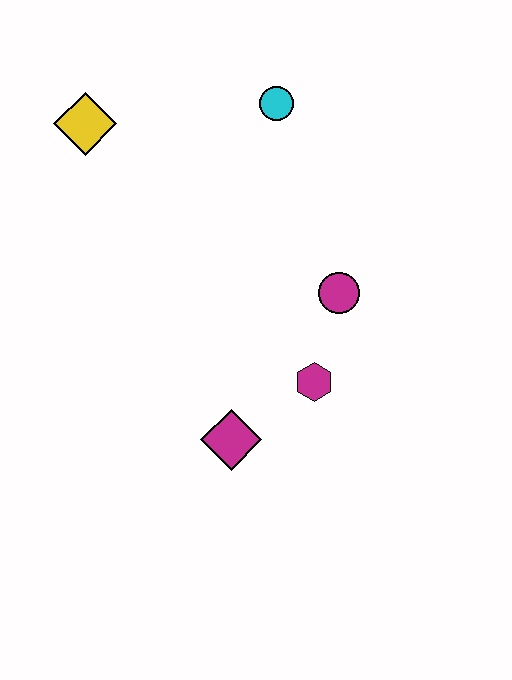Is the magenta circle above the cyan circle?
No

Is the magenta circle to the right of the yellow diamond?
Yes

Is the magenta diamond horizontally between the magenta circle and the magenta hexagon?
No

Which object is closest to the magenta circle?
The magenta hexagon is closest to the magenta circle.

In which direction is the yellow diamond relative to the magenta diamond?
The yellow diamond is above the magenta diamond.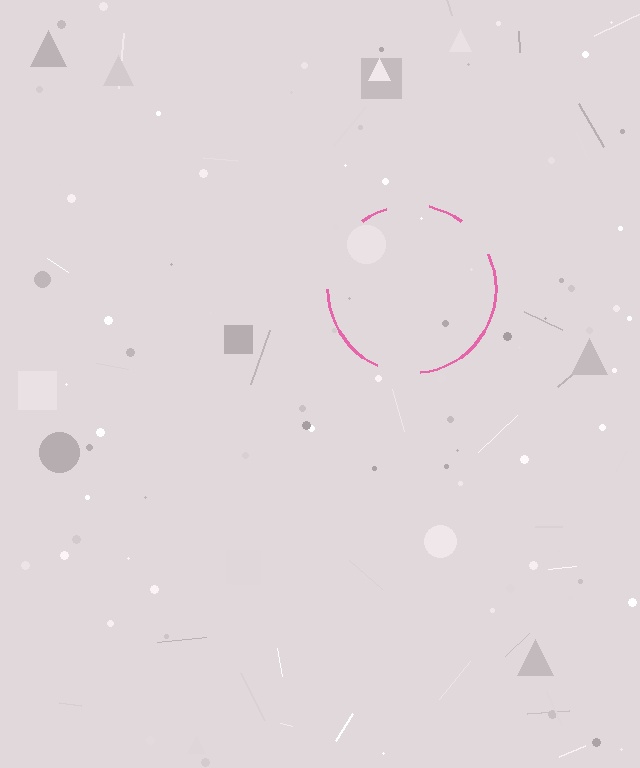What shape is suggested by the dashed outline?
The dashed outline suggests a circle.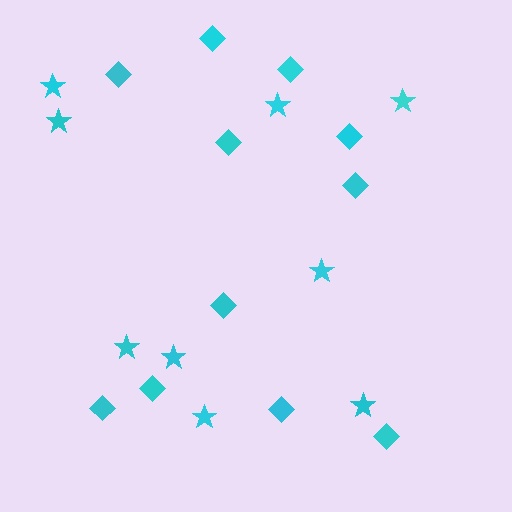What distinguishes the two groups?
There are 2 groups: one group of diamonds (11) and one group of stars (9).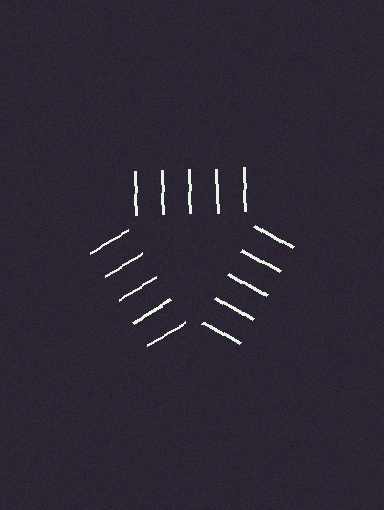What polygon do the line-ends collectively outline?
An illusory triangle — the line segments terminate on its edges but no continuous stroke is drawn.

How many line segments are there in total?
15 — 5 along each of the 3 edges.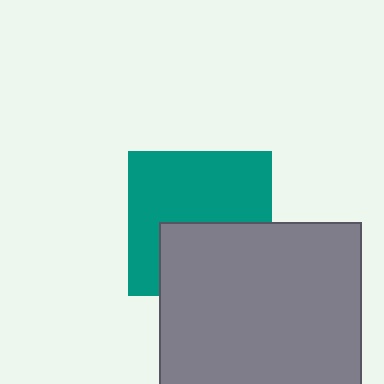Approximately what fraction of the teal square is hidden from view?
Roughly 40% of the teal square is hidden behind the gray square.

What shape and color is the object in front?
The object in front is a gray square.